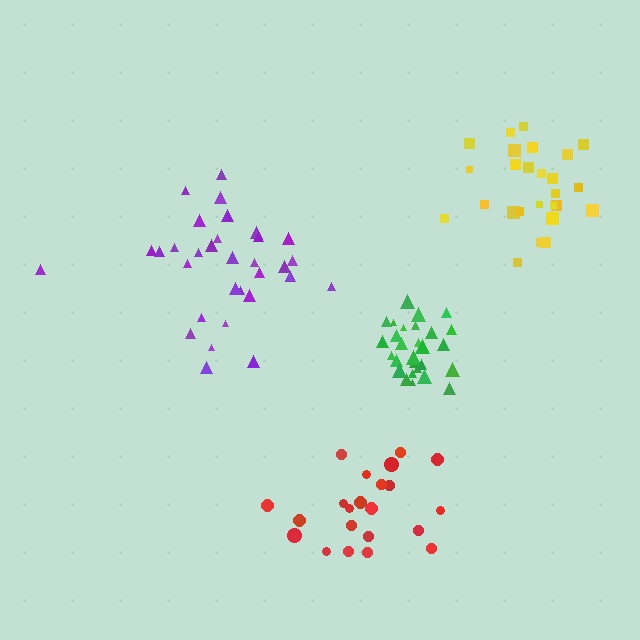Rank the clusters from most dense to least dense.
green, yellow, red, purple.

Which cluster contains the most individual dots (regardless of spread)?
Purple (34).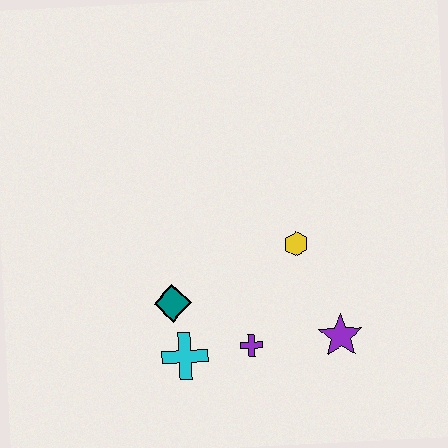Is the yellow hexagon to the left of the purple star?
Yes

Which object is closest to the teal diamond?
The cyan cross is closest to the teal diamond.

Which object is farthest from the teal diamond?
The purple star is farthest from the teal diamond.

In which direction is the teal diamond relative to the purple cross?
The teal diamond is to the left of the purple cross.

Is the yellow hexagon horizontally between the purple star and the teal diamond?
Yes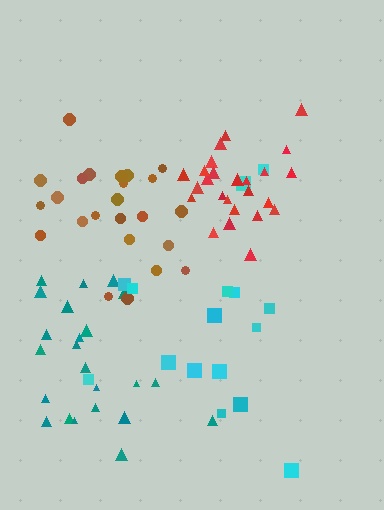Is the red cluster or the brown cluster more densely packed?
Red.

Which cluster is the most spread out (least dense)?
Cyan.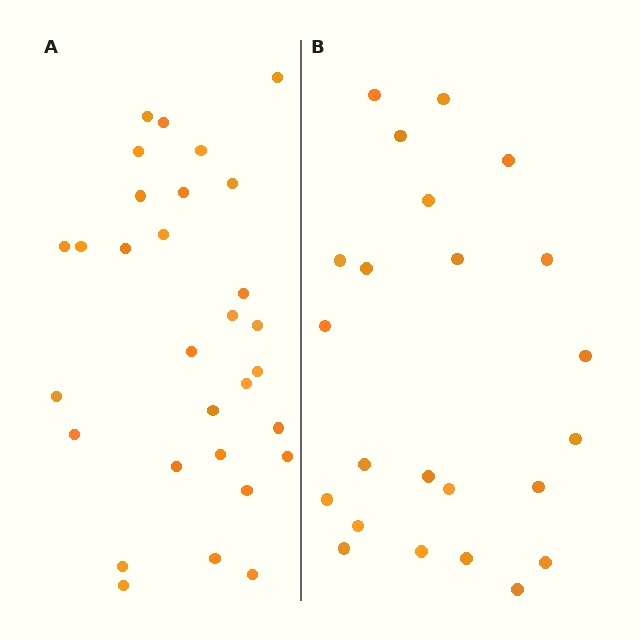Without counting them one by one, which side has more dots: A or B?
Region A (the left region) has more dots.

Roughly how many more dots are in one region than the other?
Region A has roughly 8 or so more dots than region B.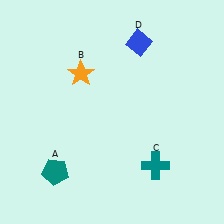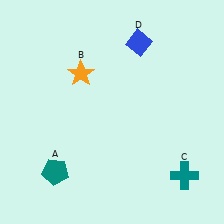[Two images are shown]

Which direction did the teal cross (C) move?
The teal cross (C) moved right.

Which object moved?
The teal cross (C) moved right.